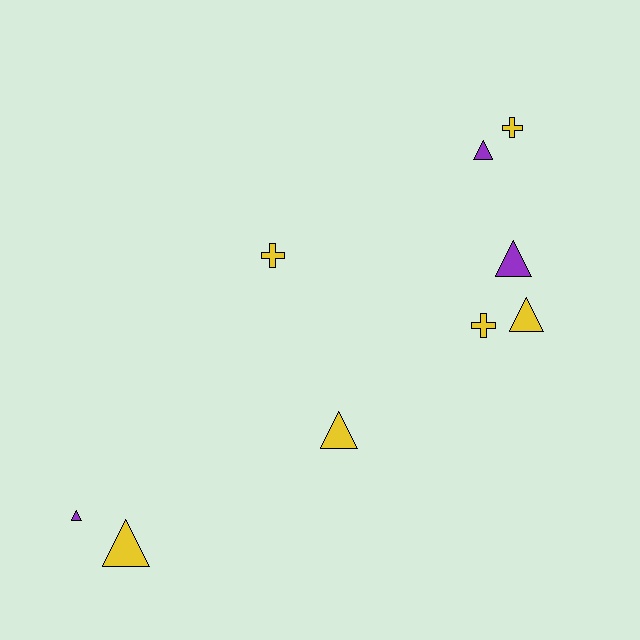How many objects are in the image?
There are 9 objects.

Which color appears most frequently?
Yellow, with 6 objects.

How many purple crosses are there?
There are no purple crosses.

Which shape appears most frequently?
Triangle, with 6 objects.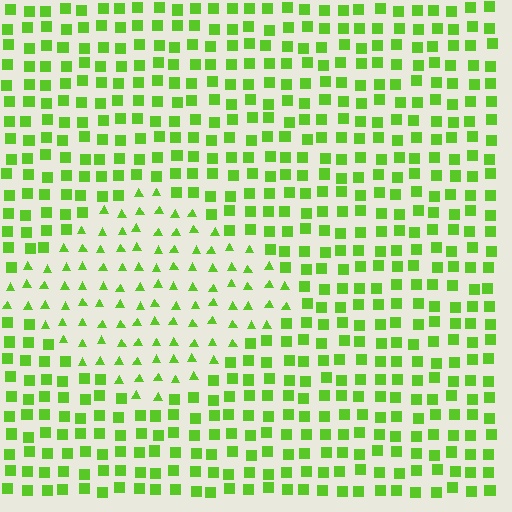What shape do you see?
I see a diamond.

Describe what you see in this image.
The image is filled with small lime elements arranged in a uniform grid. A diamond-shaped region contains triangles, while the surrounding area contains squares. The boundary is defined purely by the change in element shape.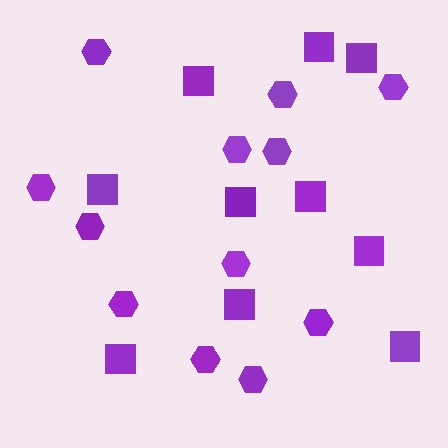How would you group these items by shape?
There are 2 groups: one group of hexagons (12) and one group of squares (10).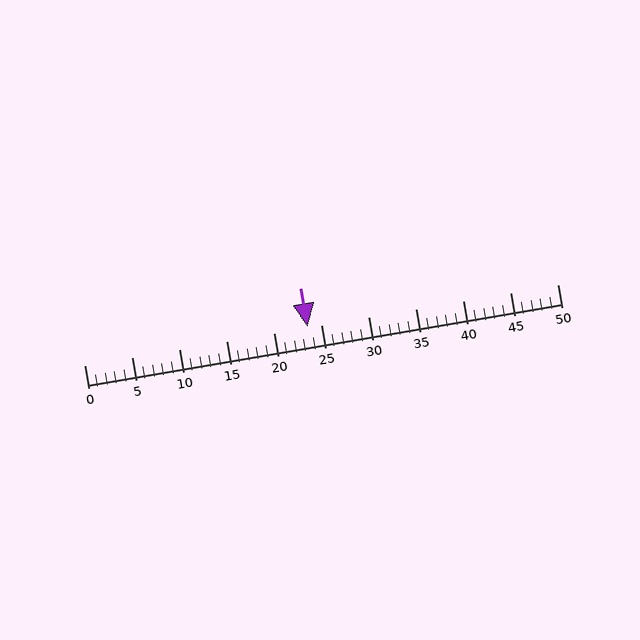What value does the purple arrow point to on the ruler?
The purple arrow points to approximately 24.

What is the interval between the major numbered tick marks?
The major tick marks are spaced 5 units apart.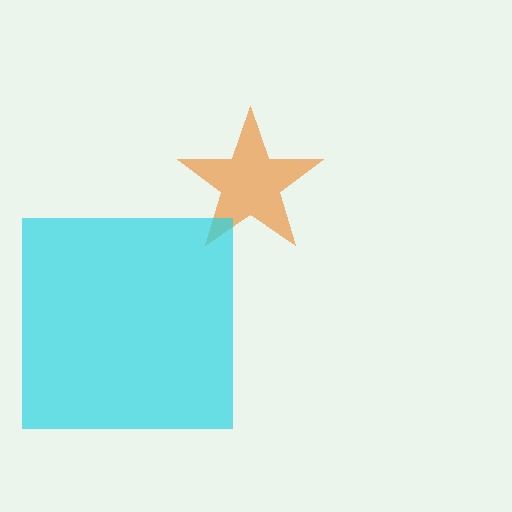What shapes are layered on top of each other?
The layered shapes are: an orange star, a cyan square.